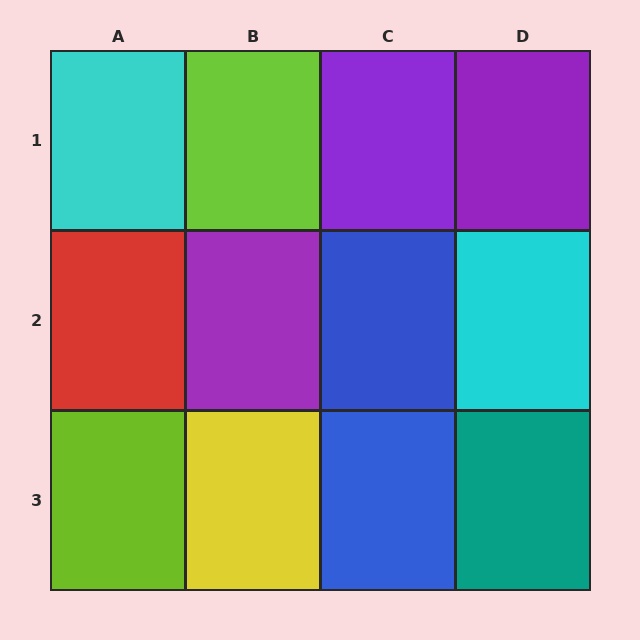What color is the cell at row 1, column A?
Cyan.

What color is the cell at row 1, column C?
Purple.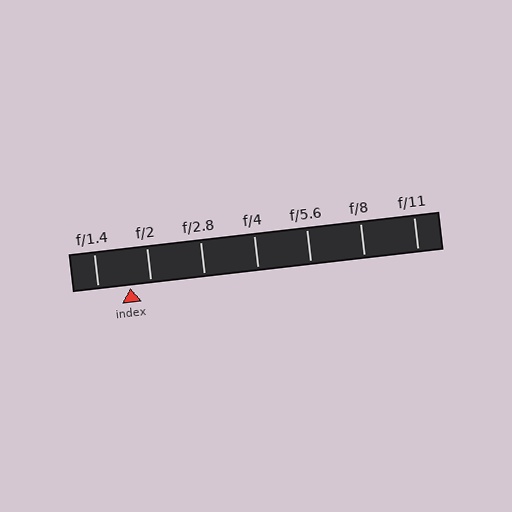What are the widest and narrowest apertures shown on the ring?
The widest aperture shown is f/1.4 and the narrowest is f/11.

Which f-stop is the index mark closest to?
The index mark is closest to f/2.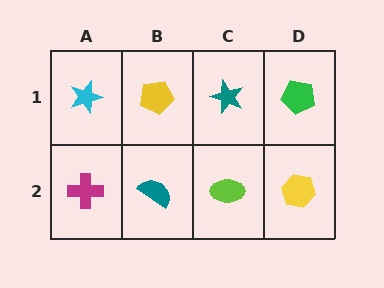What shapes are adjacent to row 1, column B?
A teal semicircle (row 2, column B), a cyan star (row 1, column A), a teal star (row 1, column C).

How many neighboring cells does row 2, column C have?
3.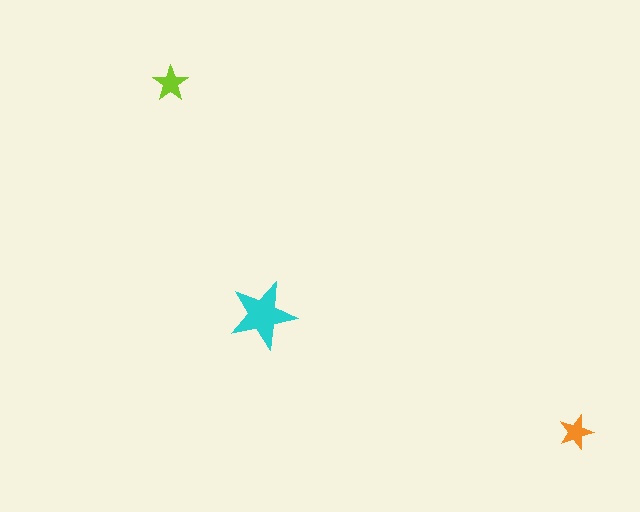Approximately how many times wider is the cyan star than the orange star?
About 2 times wider.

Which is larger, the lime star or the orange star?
The lime one.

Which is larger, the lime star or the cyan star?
The cyan one.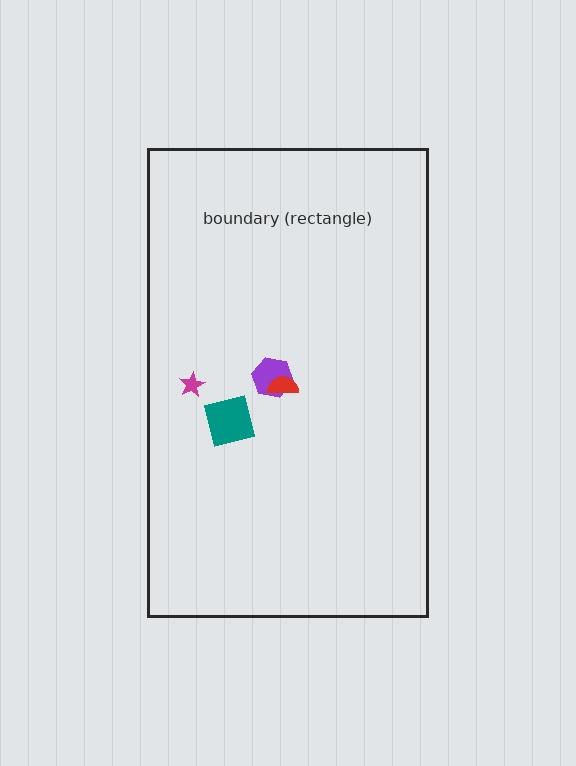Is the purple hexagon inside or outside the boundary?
Inside.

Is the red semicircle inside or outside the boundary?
Inside.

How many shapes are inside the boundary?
4 inside, 0 outside.